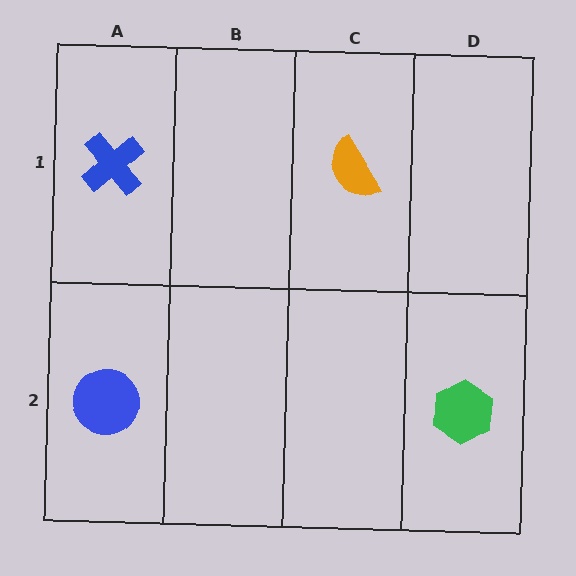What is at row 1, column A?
A blue cross.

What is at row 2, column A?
A blue circle.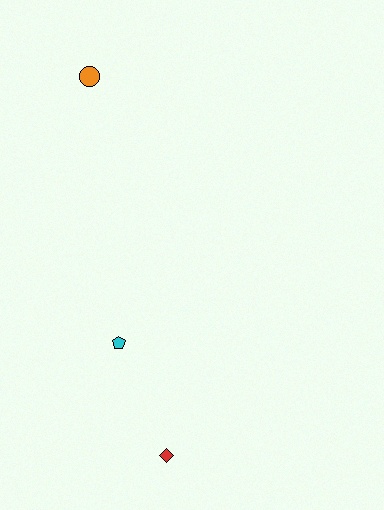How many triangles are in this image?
There are no triangles.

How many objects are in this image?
There are 3 objects.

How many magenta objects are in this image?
There are no magenta objects.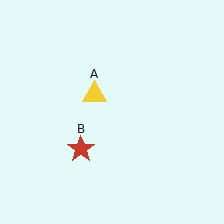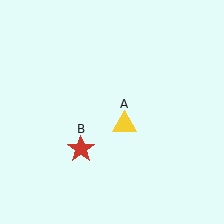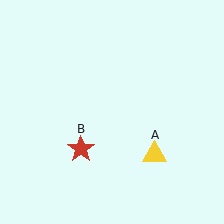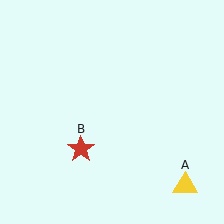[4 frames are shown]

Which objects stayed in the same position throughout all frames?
Red star (object B) remained stationary.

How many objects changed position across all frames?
1 object changed position: yellow triangle (object A).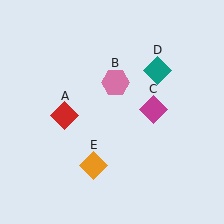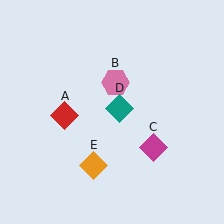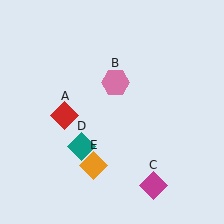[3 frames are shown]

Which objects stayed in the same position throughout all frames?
Red diamond (object A) and pink hexagon (object B) and orange diamond (object E) remained stationary.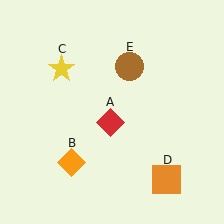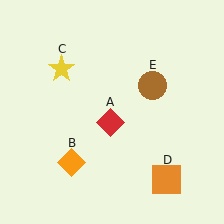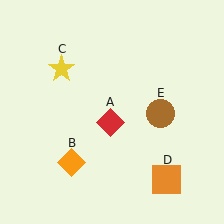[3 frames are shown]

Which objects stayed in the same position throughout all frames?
Red diamond (object A) and orange diamond (object B) and yellow star (object C) and orange square (object D) remained stationary.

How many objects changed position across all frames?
1 object changed position: brown circle (object E).